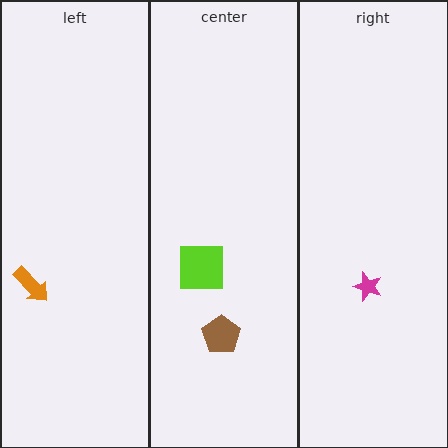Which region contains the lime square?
The center region.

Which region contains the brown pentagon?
The center region.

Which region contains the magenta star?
The right region.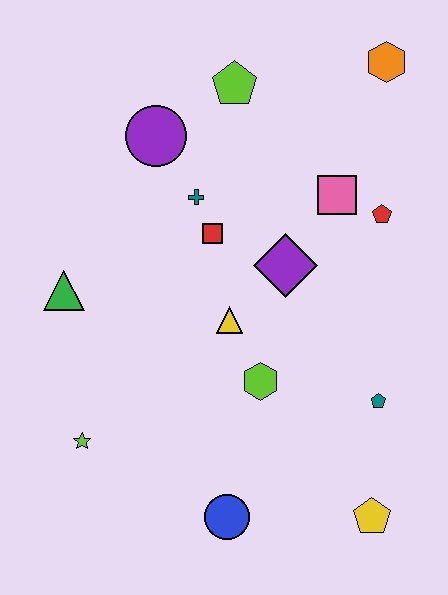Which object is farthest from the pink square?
The lime star is farthest from the pink square.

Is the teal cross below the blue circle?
No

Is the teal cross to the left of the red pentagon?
Yes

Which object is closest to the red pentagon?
The pink square is closest to the red pentagon.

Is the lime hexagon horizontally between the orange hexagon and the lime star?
Yes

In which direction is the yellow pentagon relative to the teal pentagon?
The yellow pentagon is below the teal pentagon.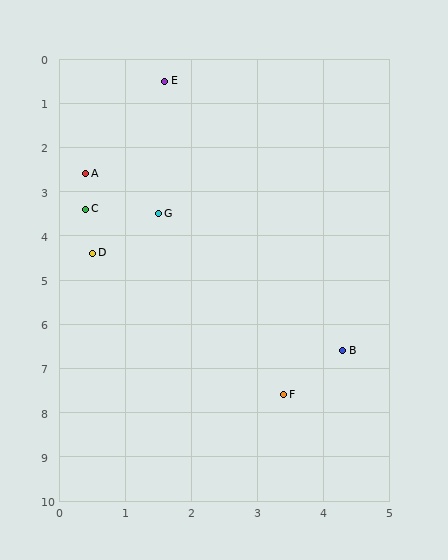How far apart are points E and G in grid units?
Points E and G are about 3.0 grid units apart.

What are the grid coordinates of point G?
Point G is at approximately (1.5, 3.5).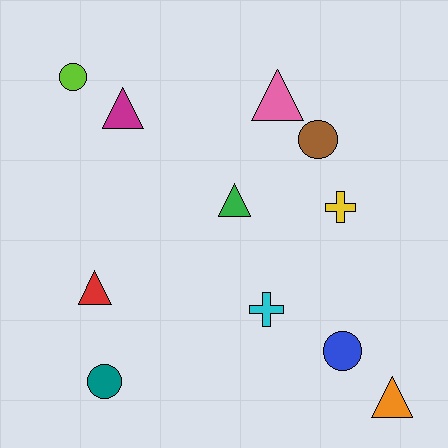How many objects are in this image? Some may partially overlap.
There are 11 objects.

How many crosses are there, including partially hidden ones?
There are 2 crosses.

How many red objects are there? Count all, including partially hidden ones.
There is 1 red object.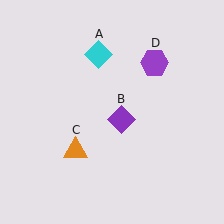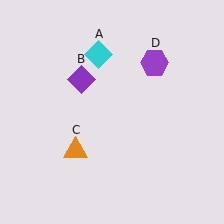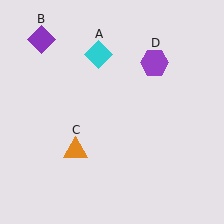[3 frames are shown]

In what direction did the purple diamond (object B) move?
The purple diamond (object B) moved up and to the left.